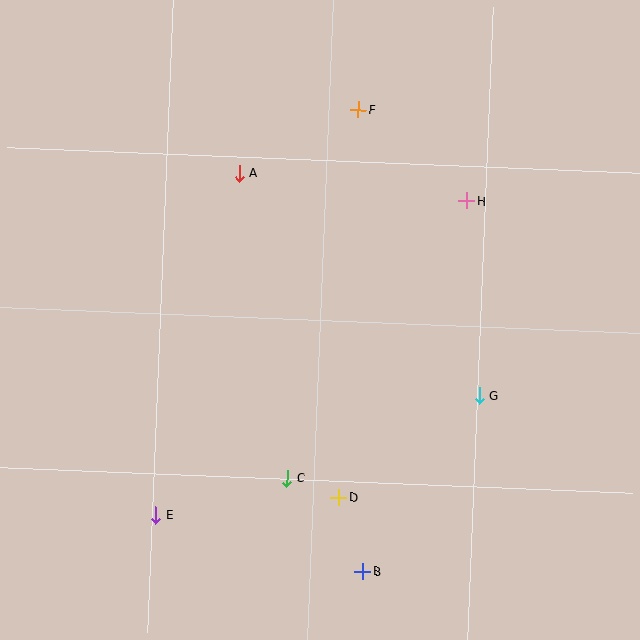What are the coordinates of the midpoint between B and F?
The midpoint between B and F is at (361, 340).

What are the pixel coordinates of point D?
Point D is at (339, 497).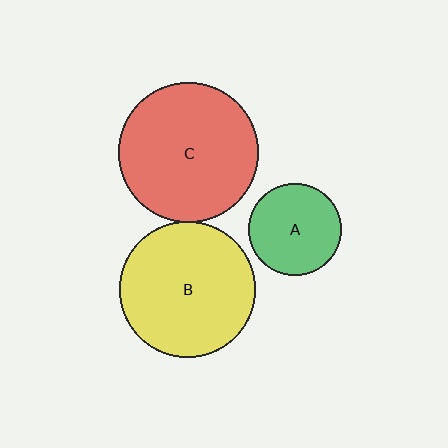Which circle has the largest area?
Circle C (red).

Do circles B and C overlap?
Yes.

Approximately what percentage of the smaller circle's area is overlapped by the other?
Approximately 5%.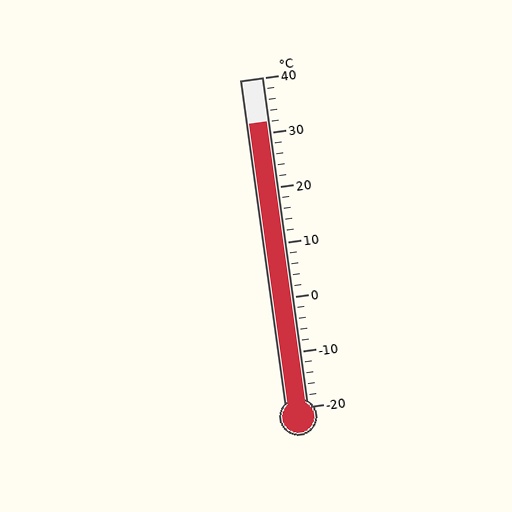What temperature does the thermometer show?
The thermometer shows approximately 32°C.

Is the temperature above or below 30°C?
The temperature is above 30°C.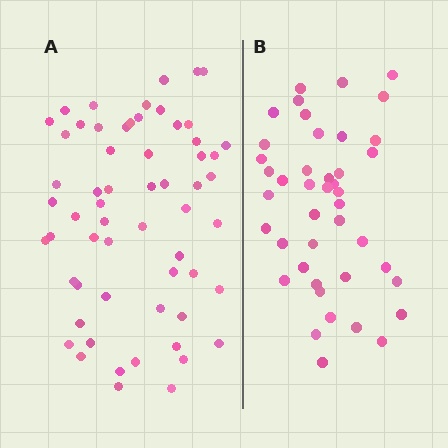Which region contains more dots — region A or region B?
Region A (the left region) has more dots.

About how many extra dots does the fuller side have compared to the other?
Region A has approximately 15 more dots than region B.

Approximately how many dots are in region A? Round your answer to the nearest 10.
About 60 dots.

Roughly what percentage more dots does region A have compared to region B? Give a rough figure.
About 40% more.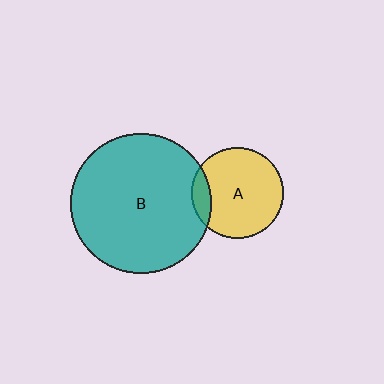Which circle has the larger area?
Circle B (teal).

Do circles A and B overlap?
Yes.